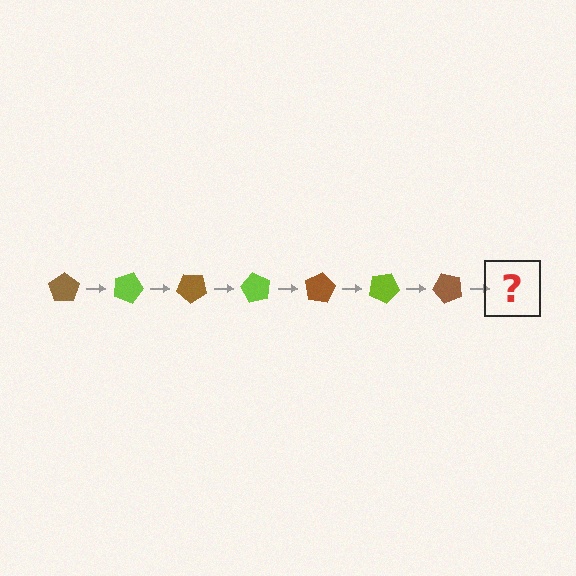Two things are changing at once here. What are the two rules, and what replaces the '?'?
The two rules are that it rotates 20 degrees each step and the color cycles through brown and lime. The '?' should be a lime pentagon, rotated 140 degrees from the start.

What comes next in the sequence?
The next element should be a lime pentagon, rotated 140 degrees from the start.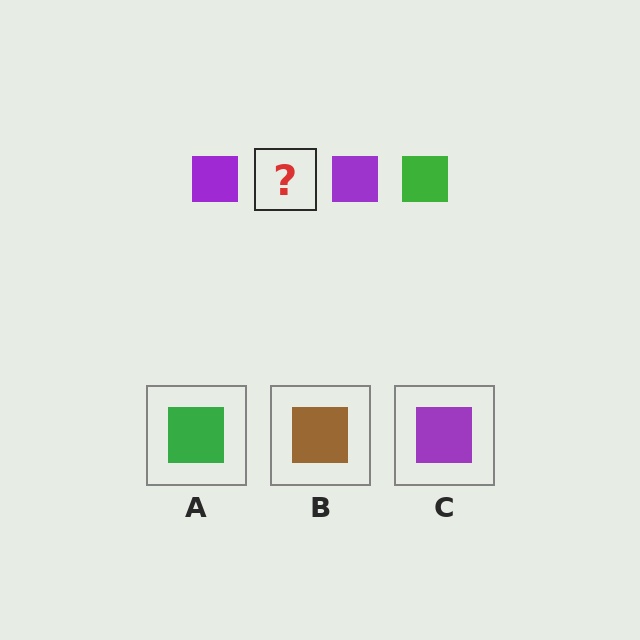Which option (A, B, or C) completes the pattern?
A.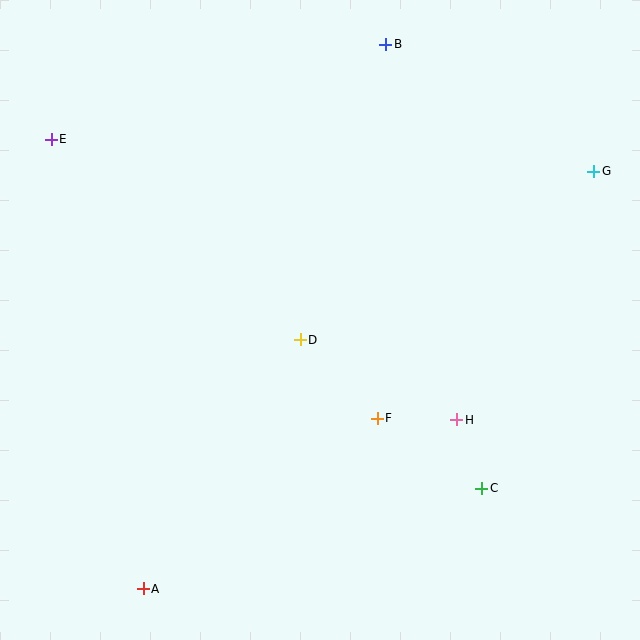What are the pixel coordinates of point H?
Point H is at (457, 420).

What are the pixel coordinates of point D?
Point D is at (300, 340).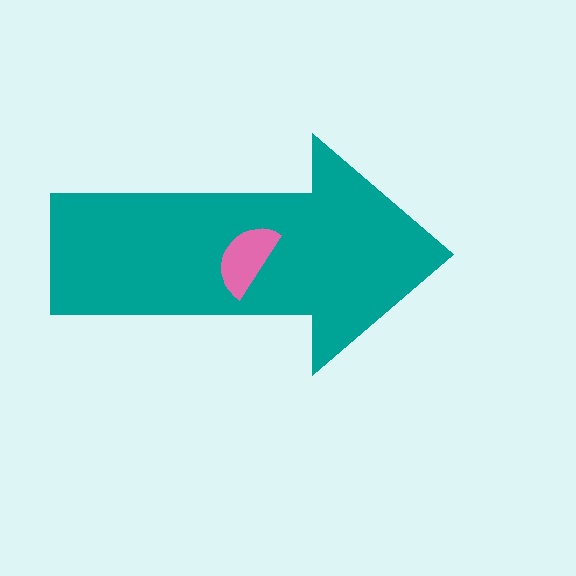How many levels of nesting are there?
2.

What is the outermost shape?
The teal arrow.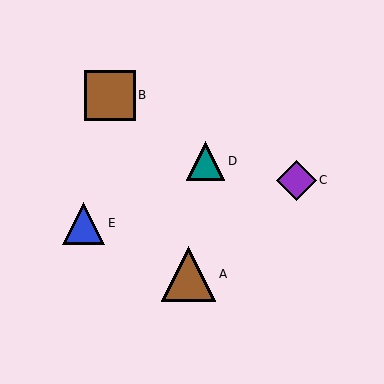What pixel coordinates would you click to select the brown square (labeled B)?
Click at (110, 96) to select the brown square B.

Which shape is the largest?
The brown triangle (labeled A) is the largest.